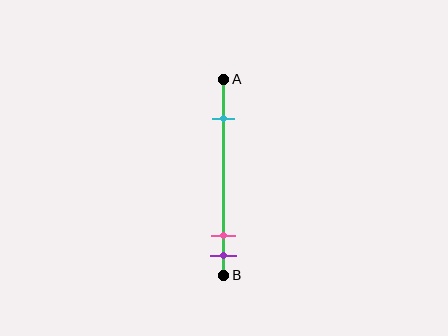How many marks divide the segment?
There are 3 marks dividing the segment.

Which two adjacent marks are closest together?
The pink and purple marks are the closest adjacent pair.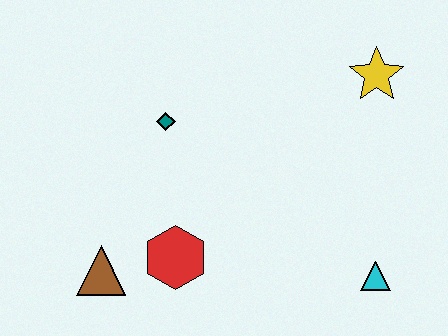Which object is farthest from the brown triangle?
The yellow star is farthest from the brown triangle.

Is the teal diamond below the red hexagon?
No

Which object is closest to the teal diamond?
The red hexagon is closest to the teal diamond.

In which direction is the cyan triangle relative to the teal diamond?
The cyan triangle is to the right of the teal diamond.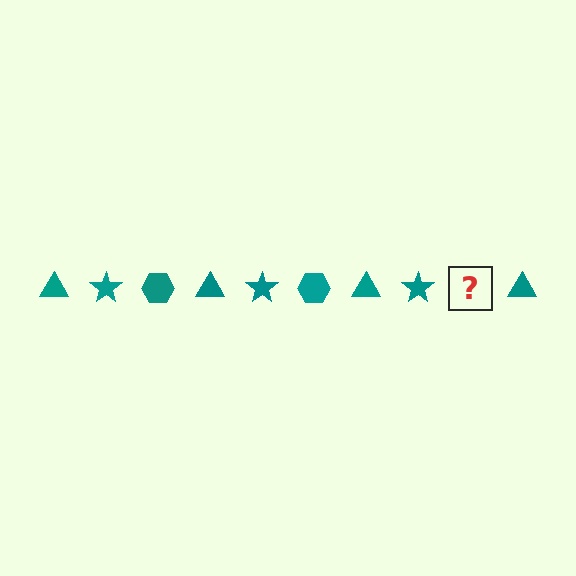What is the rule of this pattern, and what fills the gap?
The rule is that the pattern cycles through triangle, star, hexagon shapes in teal. The gap should be filled with a teal hexagon.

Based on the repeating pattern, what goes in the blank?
The blank should be a teal hexagon.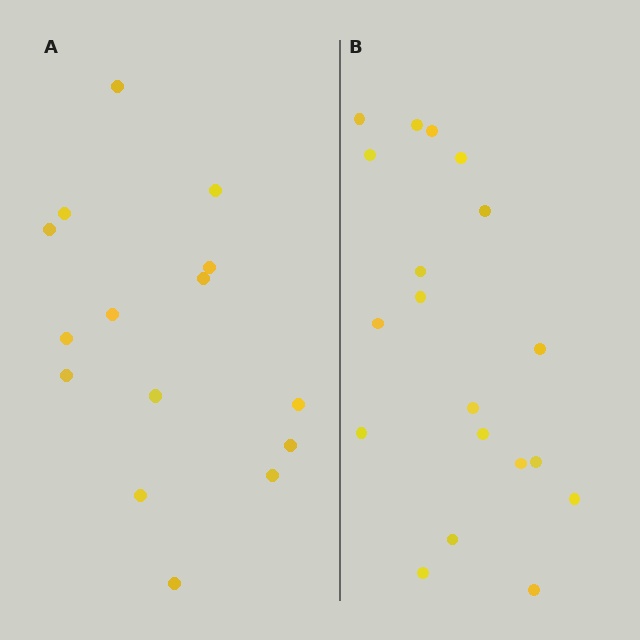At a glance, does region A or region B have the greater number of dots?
Region B (the right region) has more dots.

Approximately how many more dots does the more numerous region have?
Region B has about 4 more dots than region A.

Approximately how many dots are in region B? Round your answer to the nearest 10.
About 20 dots. (The exact count is 19, which rounds to 20.)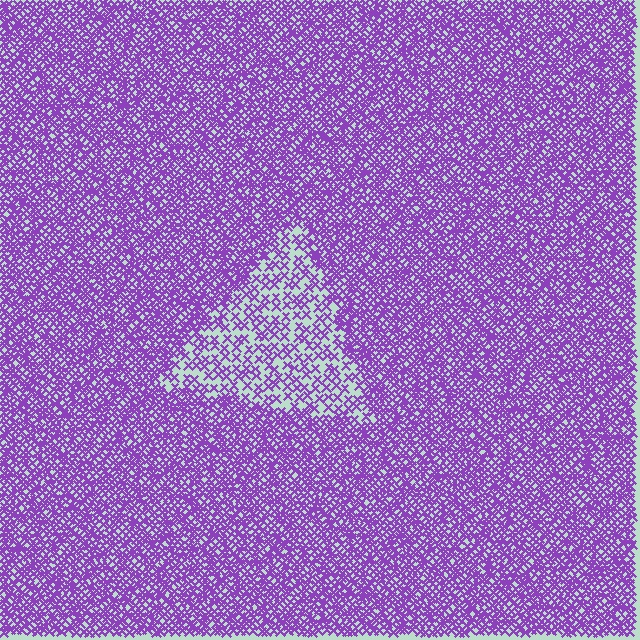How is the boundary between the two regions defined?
The boundary is defined by a change in element density (approximately 2.3x ratio). All elements are the same color, size, and shape.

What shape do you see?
I see a triangle.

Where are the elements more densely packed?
The elements are more densely packed outside the triangle boundary.